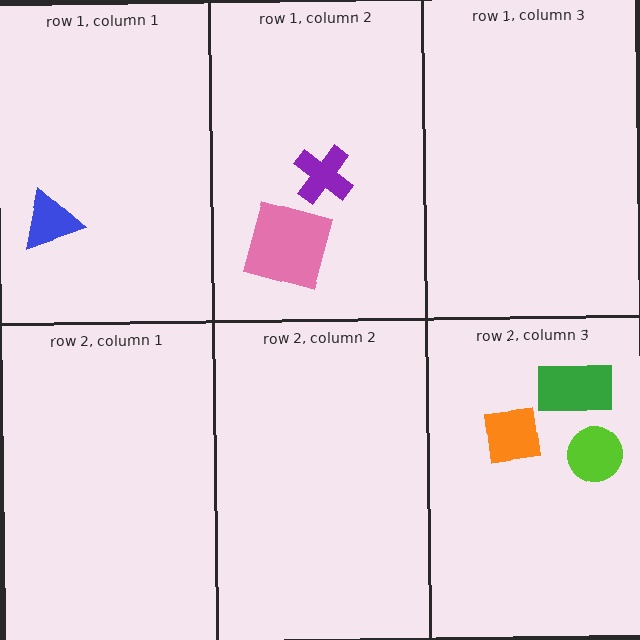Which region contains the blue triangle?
The row 1, column 1 region.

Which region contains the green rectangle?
The row 2, column 3 region.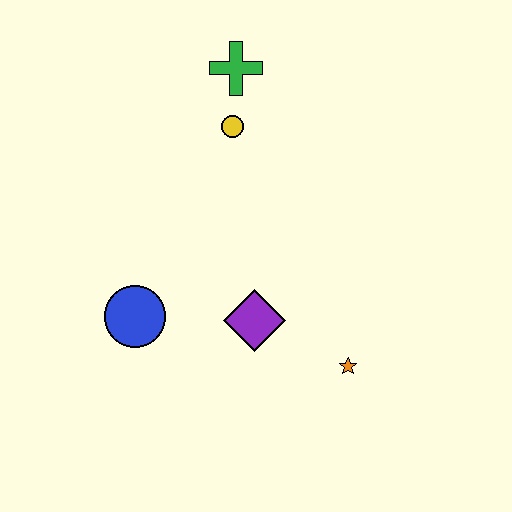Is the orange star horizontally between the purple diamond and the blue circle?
No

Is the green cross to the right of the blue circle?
Yes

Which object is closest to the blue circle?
The purple diamond is closest to the blue circle.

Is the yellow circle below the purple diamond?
No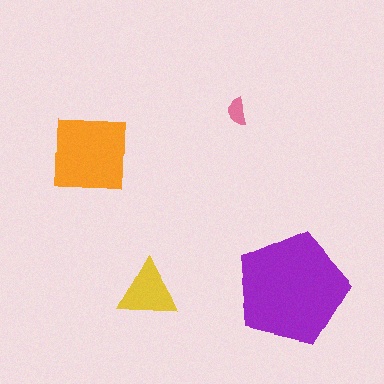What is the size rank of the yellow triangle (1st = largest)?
3rd.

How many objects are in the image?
There are 4 objects in the image.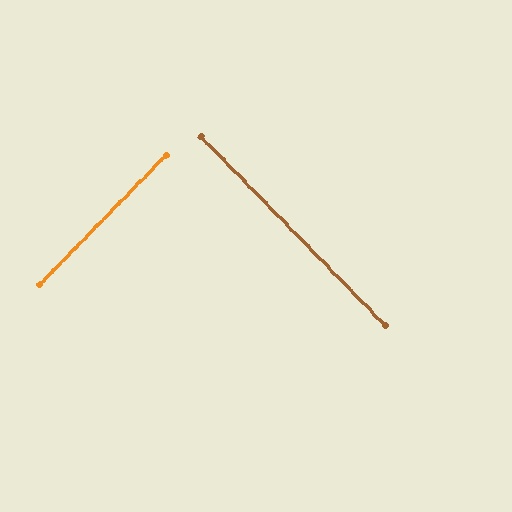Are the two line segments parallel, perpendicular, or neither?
Perpendicular — they meet at approximately 89°.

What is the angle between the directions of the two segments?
Approximately 89 degrees.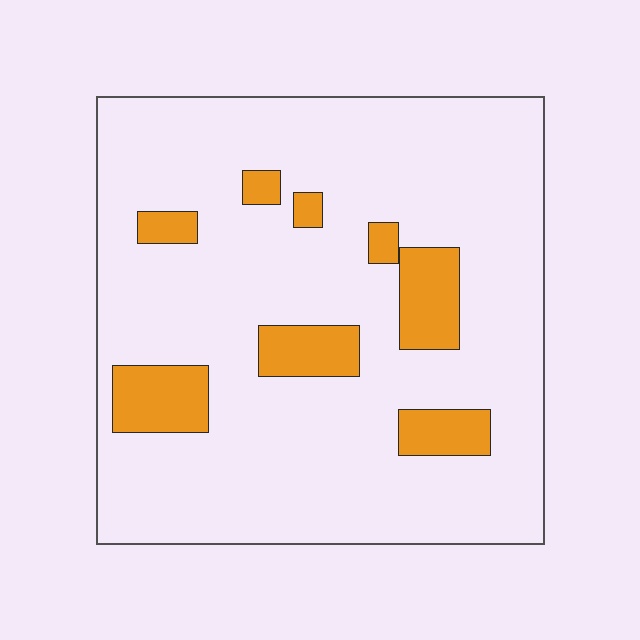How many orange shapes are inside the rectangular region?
8.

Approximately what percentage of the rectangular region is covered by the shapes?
Approximately 15%.